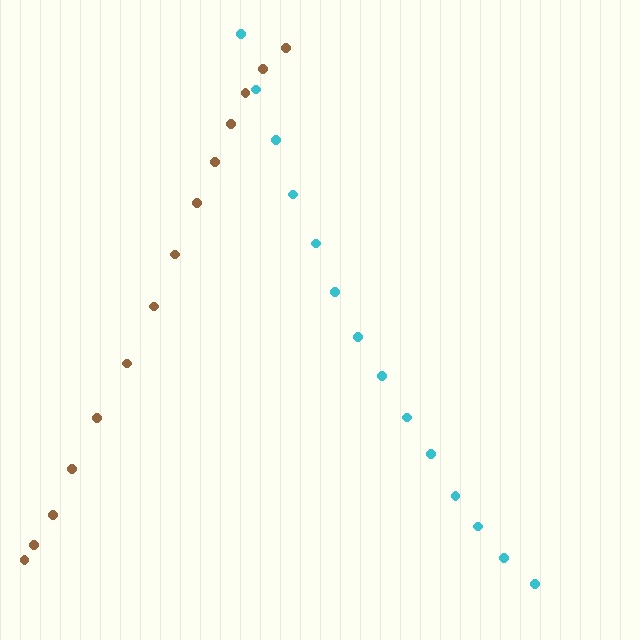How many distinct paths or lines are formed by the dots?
There are 2 distinct paths.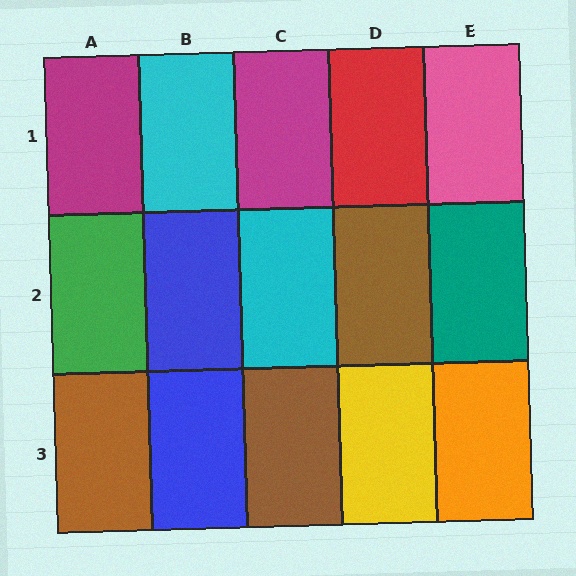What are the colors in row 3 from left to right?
Brown, blue, brown, yellow, orange.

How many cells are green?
1 cell is green.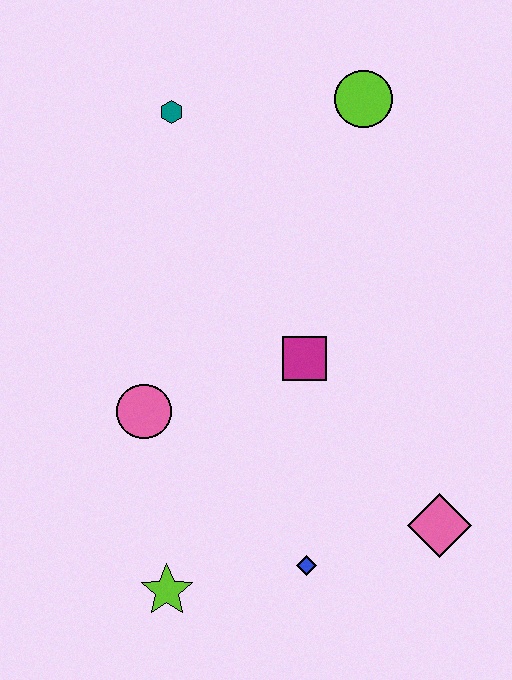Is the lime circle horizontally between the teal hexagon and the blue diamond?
No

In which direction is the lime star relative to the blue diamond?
The lime star is to the left of the blue diamond.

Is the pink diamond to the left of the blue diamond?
No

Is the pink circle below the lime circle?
Yes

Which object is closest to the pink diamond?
The blue diamond is closest to the pink diamond.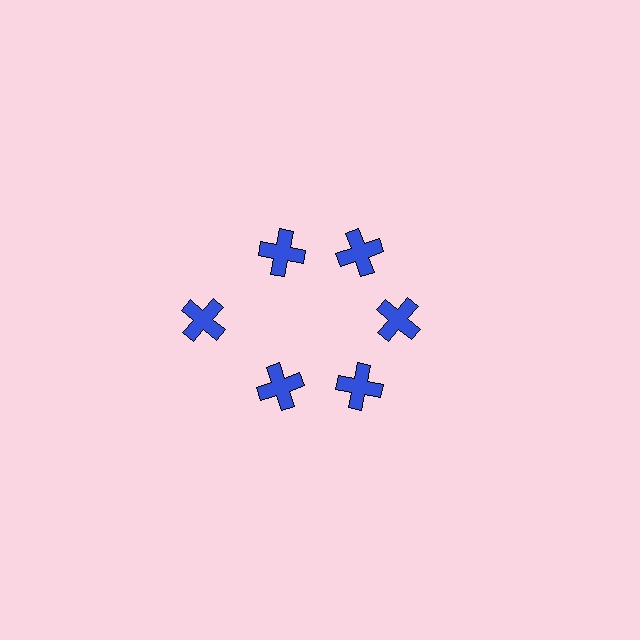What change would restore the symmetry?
The symmetry would be restored by moving it inward, back onto the ring so that all 6 crosses sit at equal angles and equal distance from the center.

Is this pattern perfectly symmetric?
No. The 6 blue crosses are arranged in a ring, but one element near the 9 o'clock position is pushed outward from the center, breaking the 6-fold rotational symmetry.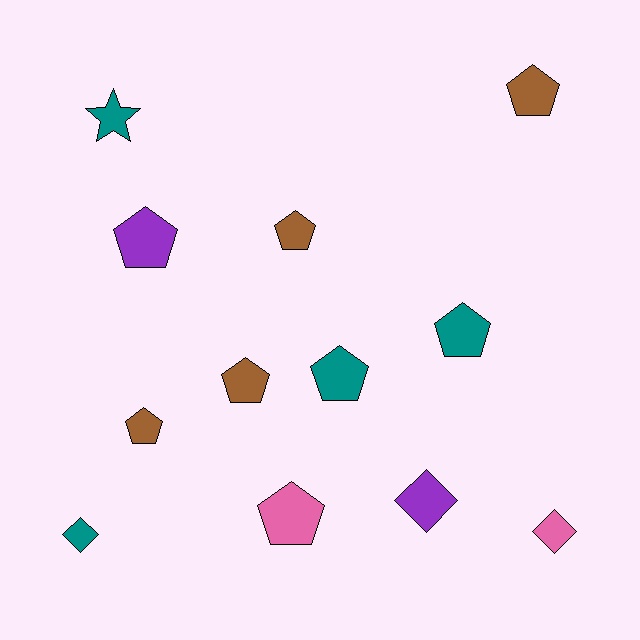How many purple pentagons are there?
There is 1 purple pentagon.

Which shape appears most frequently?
Pentagon, with 8 objects.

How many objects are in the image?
There are 12 objects.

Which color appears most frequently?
Teal, with 4 objects.